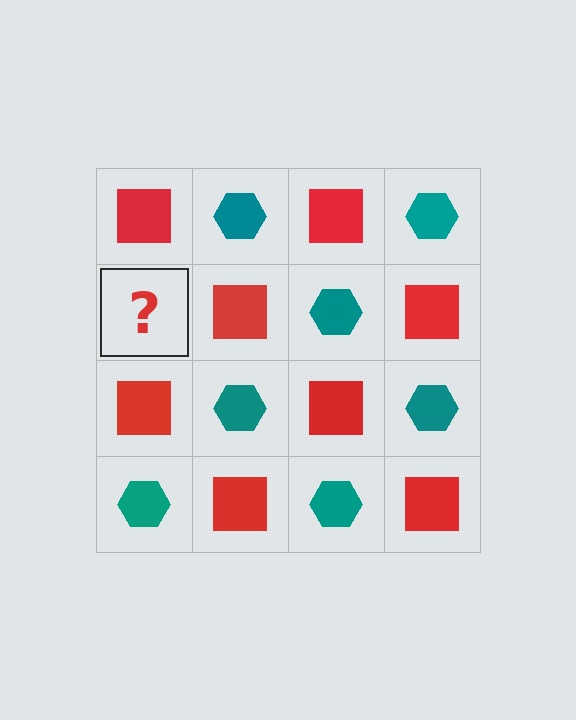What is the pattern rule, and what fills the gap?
The rule is that it alternates red square and teal hexagon in a checkerboard pattern. The gap should be filled with a teal hexagon.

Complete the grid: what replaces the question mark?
The question mark should be replaced with a teal hexagon.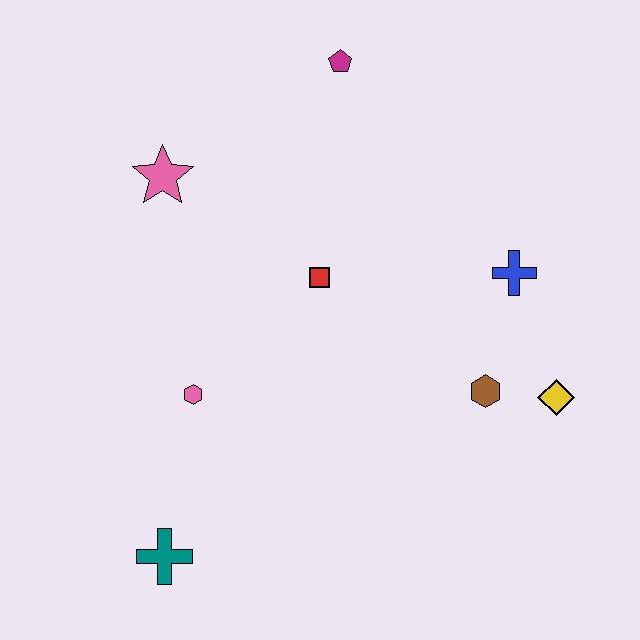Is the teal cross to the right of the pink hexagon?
No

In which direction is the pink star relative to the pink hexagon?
The pink star is above the pink hexagon.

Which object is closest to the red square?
The pink hexagon is closest to the red square.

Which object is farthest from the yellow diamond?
The pink star is farthest from the yellow diamond.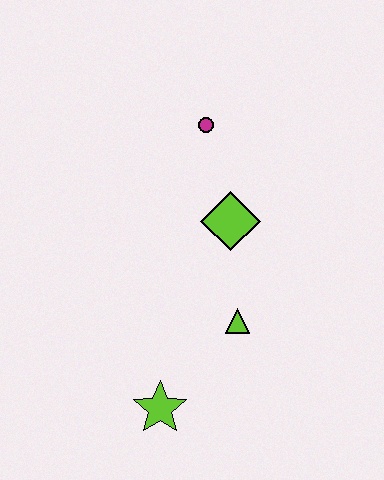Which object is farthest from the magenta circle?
The lime star is farthest from the magenta circle.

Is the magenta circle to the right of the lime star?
Yes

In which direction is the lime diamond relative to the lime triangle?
The lime diamond is above the lime triangle.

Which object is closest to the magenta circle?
The lime diamond is closest to the magenta circle.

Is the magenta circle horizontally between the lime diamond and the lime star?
Yes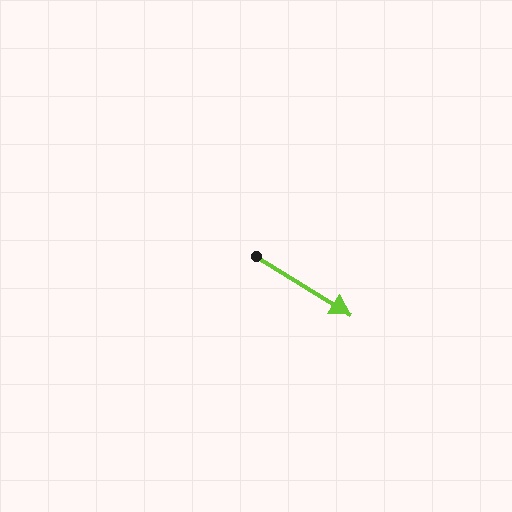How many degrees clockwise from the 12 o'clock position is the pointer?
Approximately 122 degrees.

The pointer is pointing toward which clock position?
Roughly 4 o'clock.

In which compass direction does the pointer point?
Southeast.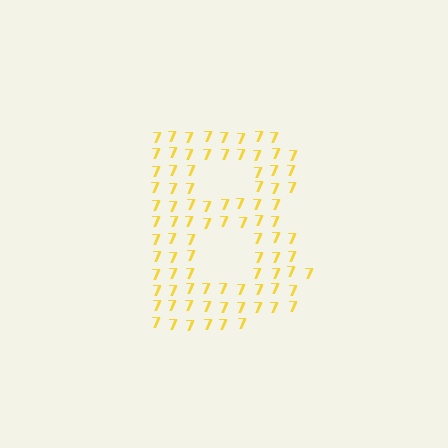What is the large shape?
The large shape is the letter B.